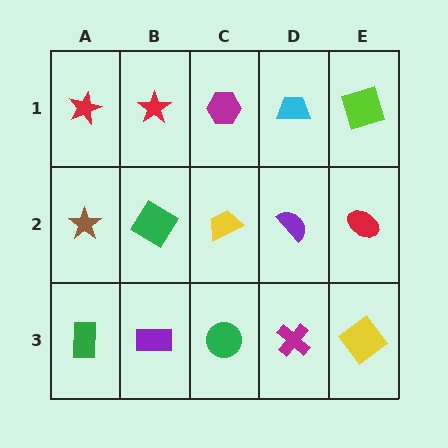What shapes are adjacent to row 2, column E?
A lime square (row 1, column E), a yellow diamond (row 3, column E), a purple semicircle (row 2, column D).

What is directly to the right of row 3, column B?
A green circle.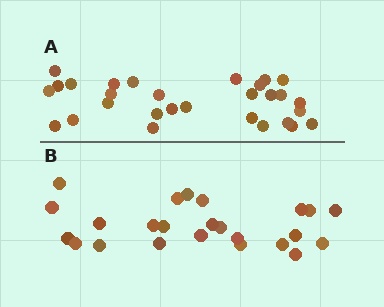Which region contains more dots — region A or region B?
Region A (the top region) has more dots.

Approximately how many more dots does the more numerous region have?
Region A has about 5 more dots than region B.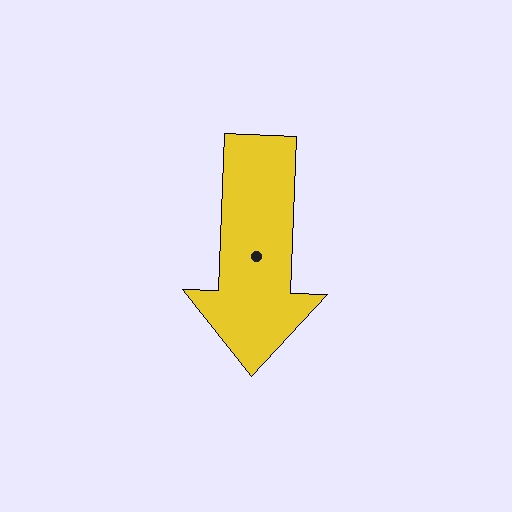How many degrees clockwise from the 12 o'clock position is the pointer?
Approximately 182 degrees.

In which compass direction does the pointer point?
South.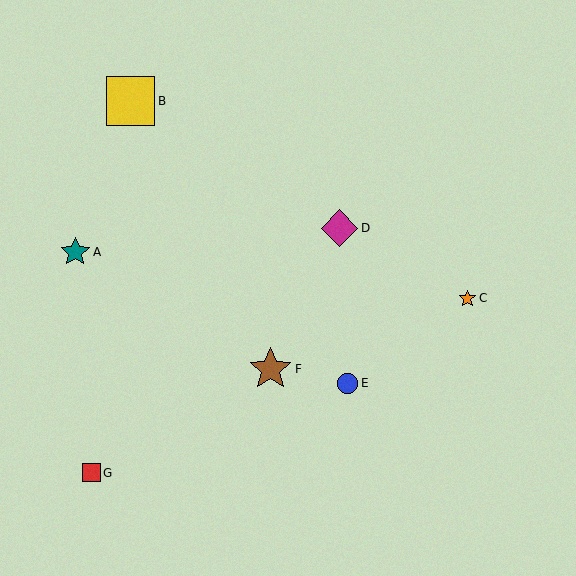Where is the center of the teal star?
The center of the teal star is at (75, 252).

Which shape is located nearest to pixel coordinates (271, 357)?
The brown star (labeled F) at (270, 369) is nearest to that location.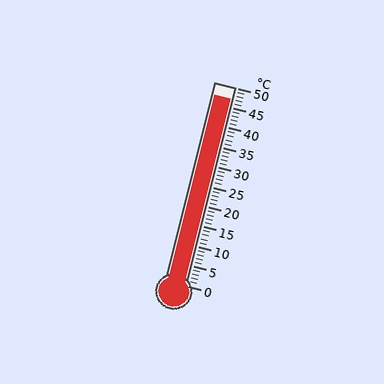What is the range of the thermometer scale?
The thermometer scale ranges from 0°C to 50°C.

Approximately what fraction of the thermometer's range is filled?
The thermometer is filled to approximately 95% of its range.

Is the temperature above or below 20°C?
The temperature is above 20°C.